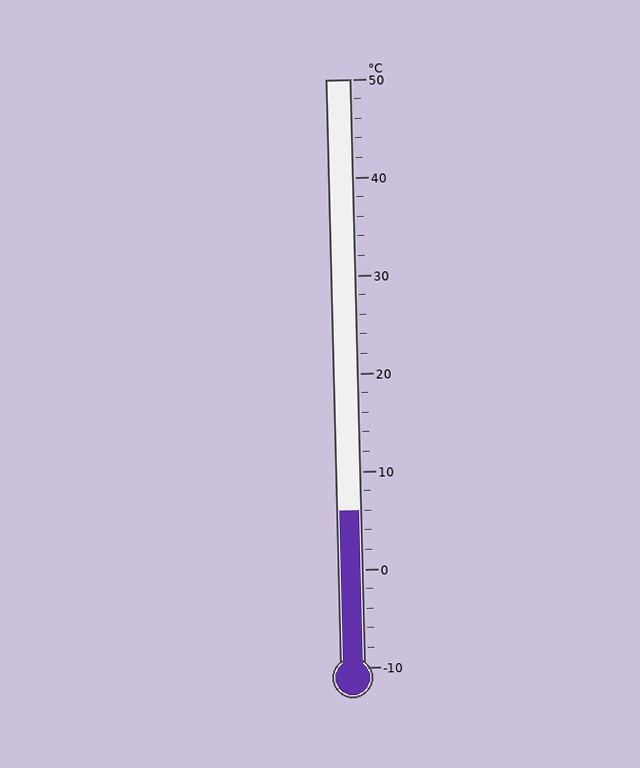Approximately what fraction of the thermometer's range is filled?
The thermometer is filled to approximately 25% of its range.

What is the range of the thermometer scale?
The thermometer scale ranges from -10°C to 50°C.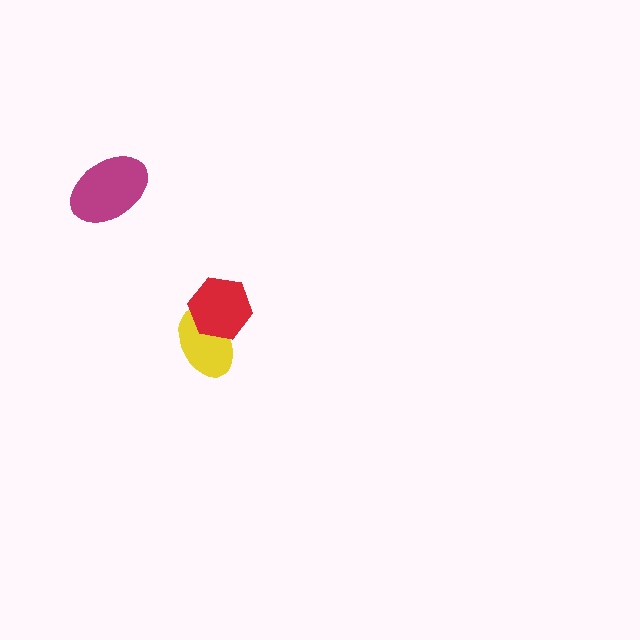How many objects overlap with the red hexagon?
1 object overlaps with the red hexagon.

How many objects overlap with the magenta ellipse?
0 objects overlap with the magenta ellipse.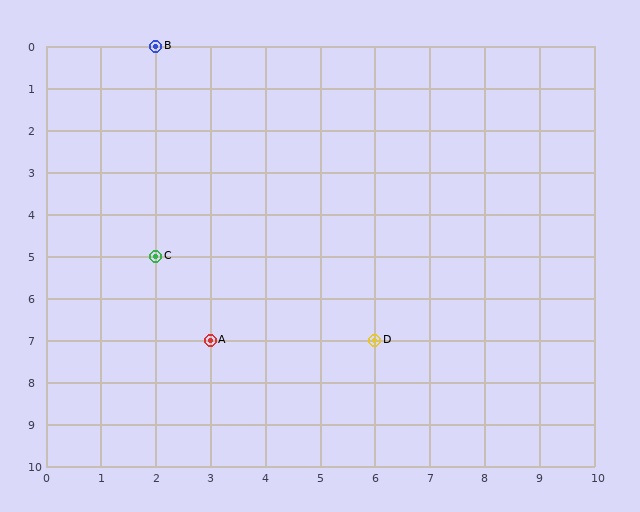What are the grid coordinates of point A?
Point A is at grid coordinates (3, 7).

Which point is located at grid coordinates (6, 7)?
Point D is at (6, 7).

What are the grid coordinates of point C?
Point C is at grid coordinates (2, 5).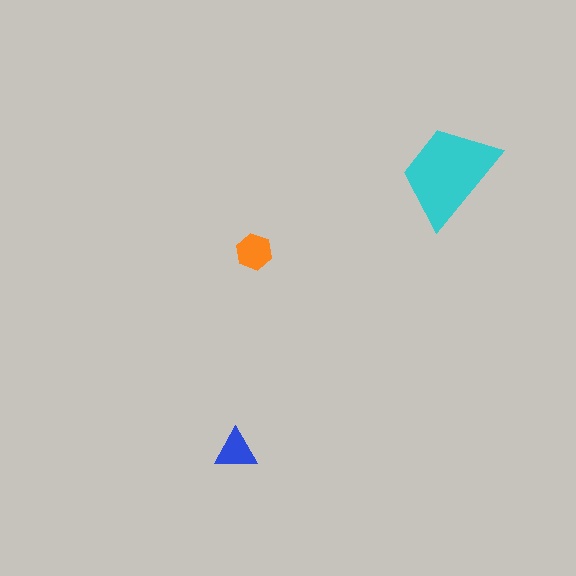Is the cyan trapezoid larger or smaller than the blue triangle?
Larger.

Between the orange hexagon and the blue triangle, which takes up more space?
The orange hexagon.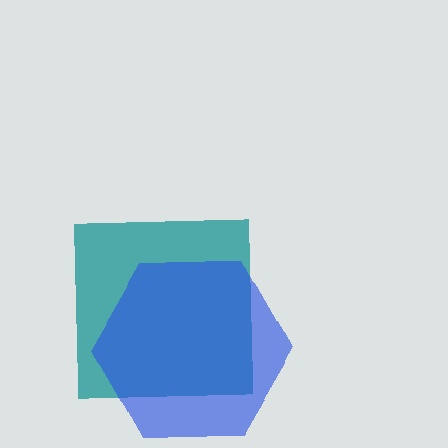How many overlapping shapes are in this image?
There are 2 overlapping shapes in the image.